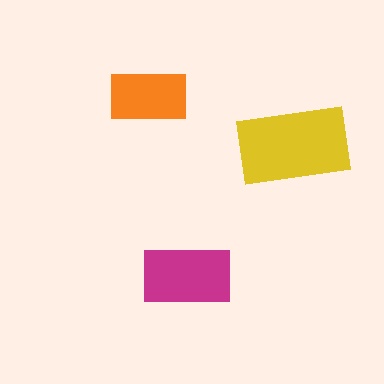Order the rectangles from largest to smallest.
the yellow one, the magenta one, the orange one.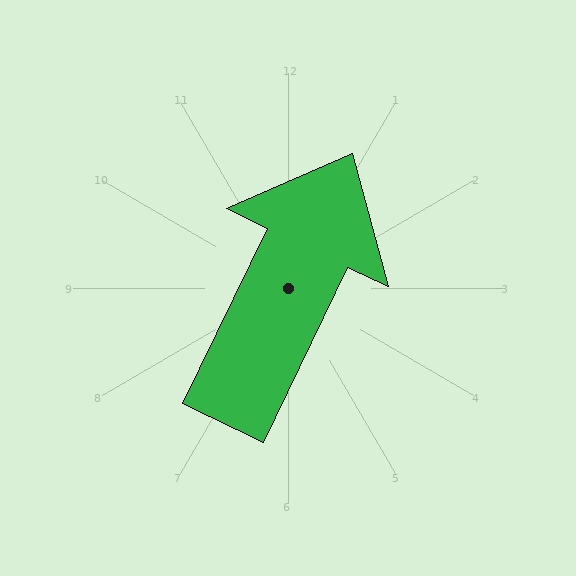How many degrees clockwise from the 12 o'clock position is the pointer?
Approximately 26 degrees.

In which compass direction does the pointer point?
Northeast.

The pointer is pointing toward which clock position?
Roughly 1 o'clock.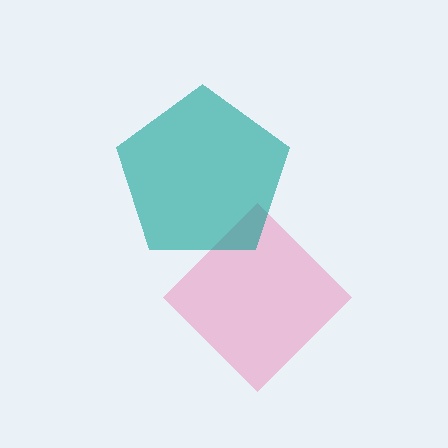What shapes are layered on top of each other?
The layered shapes are: a pink diamond, a teal pentagon.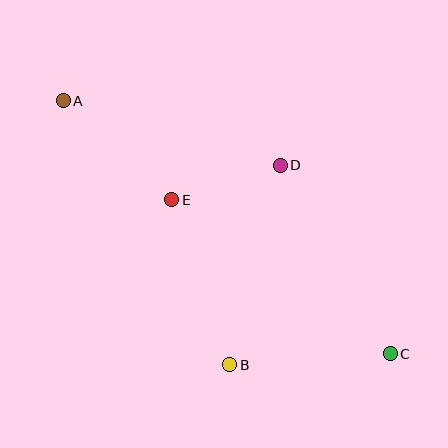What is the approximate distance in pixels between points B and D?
The distance between B and D is approximately 206 pixels.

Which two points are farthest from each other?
Points A and C are farthest from each other.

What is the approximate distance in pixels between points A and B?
The distance between A and B is approximately 312 pixels.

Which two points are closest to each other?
Points D and E are closest to each other.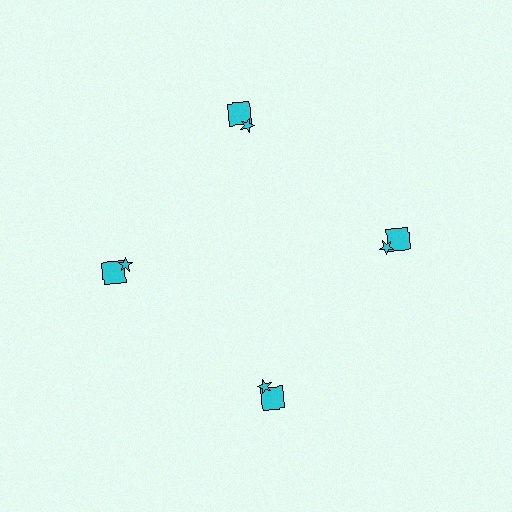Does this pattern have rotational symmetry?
Yes, this pattern has 4-fold rotational symmetry. It looks the same after rotating 90 degrees around the center.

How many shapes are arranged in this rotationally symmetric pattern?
There are 8 shapes, arranged in 4 groups of 2.